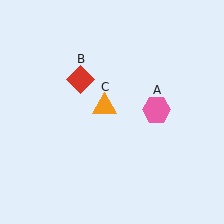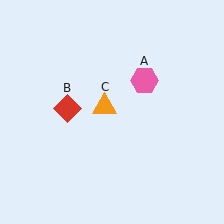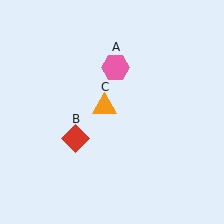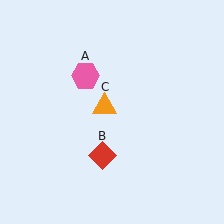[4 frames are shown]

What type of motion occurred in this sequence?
The pink hexagon (object A), red diamond (object B) rotated counterclockwise around the center of the scene.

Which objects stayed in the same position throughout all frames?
Orange triangle (object C) remained stationary.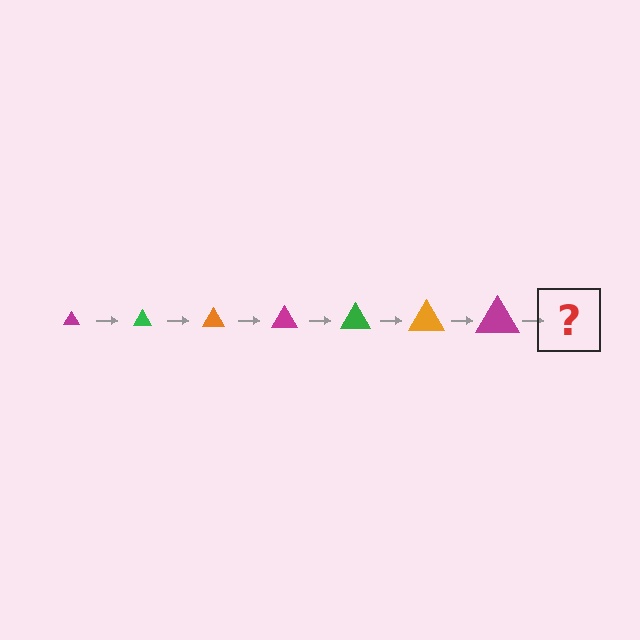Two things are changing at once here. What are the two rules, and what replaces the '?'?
The two rules are that the triangle grows larger each step and the color cycles through magenta, green, and orange. The '?' should be a green triangle, larger than the previous one.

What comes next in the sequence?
The next element should be a green triangle, larger than the previous one.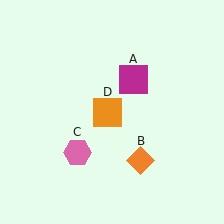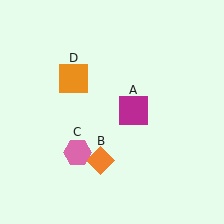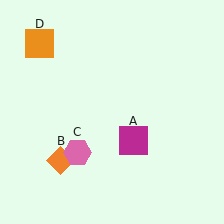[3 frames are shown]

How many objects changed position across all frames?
3 objects changed position: magenta square (object A), orange diamond (object B), orange square (object D).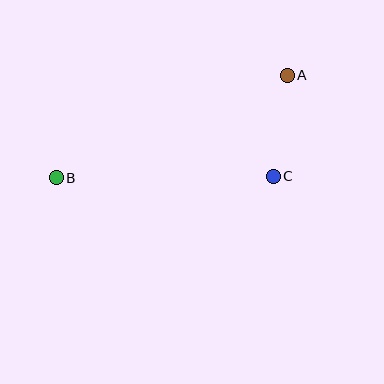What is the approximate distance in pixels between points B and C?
The distance between B and C is approximately 217 pixels.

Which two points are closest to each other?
Points A and C are closest to each other.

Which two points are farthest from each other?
Points A and B are farthest from each other.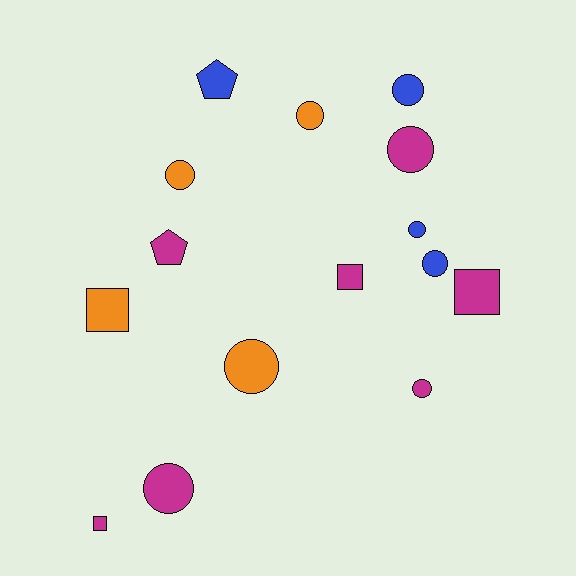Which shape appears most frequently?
Circle, with 9 objects.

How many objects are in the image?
There are 15 objects.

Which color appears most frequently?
Magenta, with 7 objects.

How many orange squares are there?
There is 1 orange square.